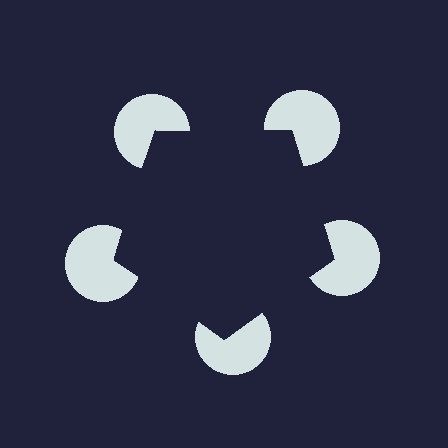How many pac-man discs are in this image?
There are 5 — one at each vertex of the illusory pentagon.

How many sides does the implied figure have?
5 sides.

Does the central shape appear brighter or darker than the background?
It typically appears slightly darker than the background, even though no actual brightness change is drawn.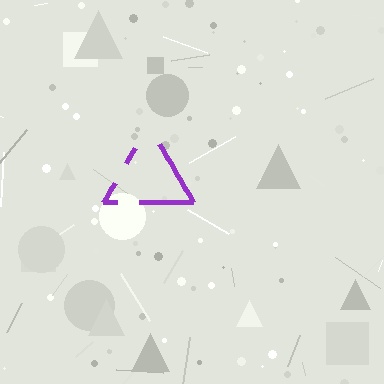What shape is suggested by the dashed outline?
The dashed outline suggests a triangle.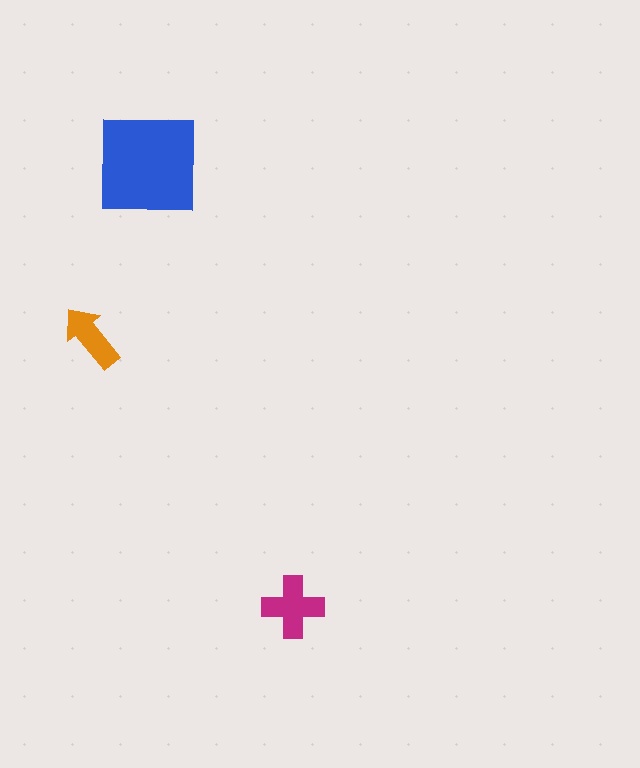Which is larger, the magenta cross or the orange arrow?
The magenta cross.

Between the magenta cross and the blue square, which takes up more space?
The blue square.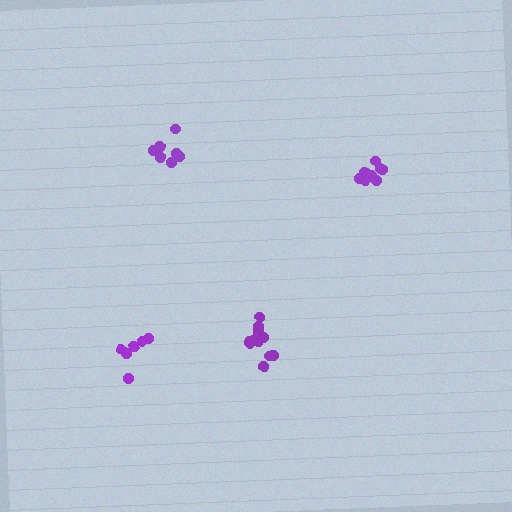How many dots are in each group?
Group 1: 6 dots, Group 2: 8 dots, Group 3: 12 dots, Group 4: 7 dots (33 total).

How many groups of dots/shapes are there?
There are 4 groups.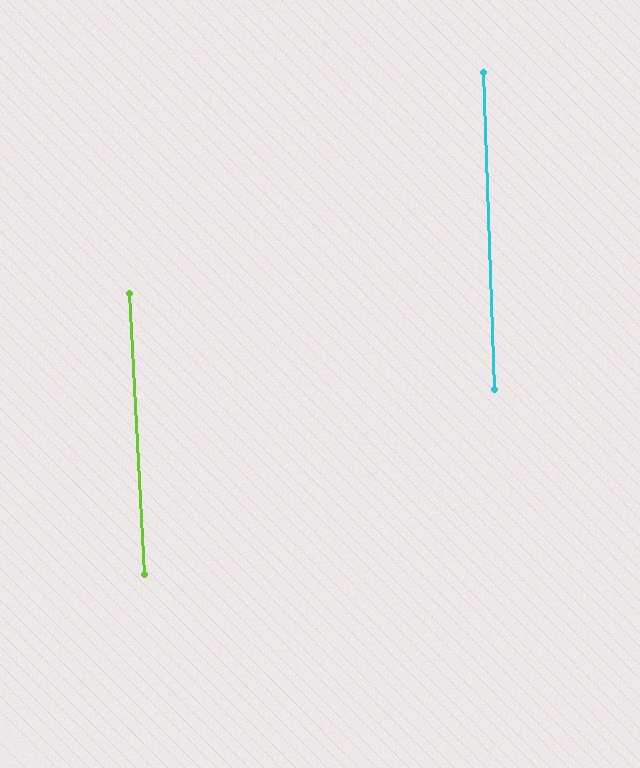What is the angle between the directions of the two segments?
Approximately 1 degree.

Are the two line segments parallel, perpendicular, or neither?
Parallel — their directions differ by only 1.2°.